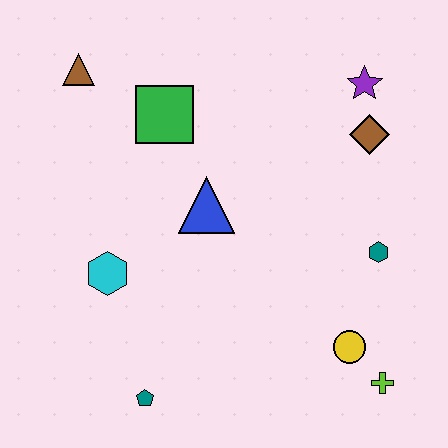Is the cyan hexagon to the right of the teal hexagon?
No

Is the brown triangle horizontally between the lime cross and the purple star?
No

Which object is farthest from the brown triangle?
The lime cross is farthest from the brown triangle.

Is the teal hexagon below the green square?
Yes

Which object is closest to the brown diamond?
The purple star is closest to the brown diamond.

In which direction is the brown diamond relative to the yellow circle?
The brown diamond is above the yellow circle.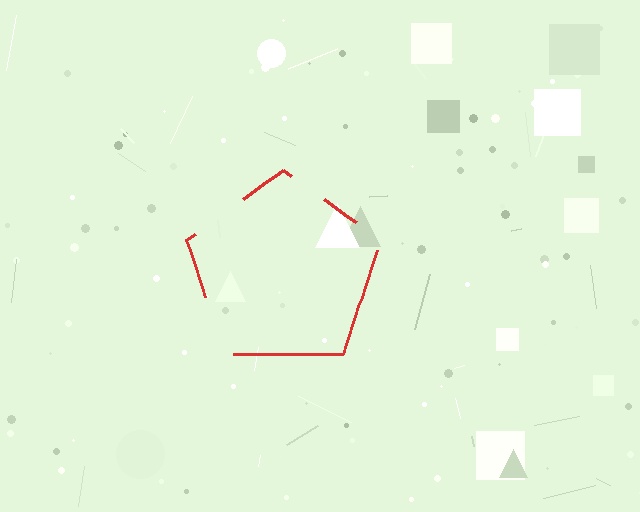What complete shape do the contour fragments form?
The contour fragments form a pentagon.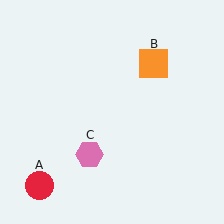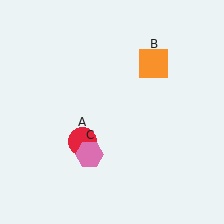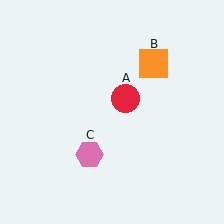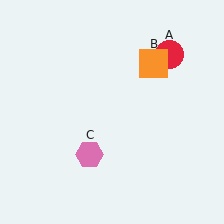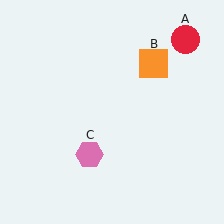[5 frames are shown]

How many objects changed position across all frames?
1 object changed position: red circle (object A).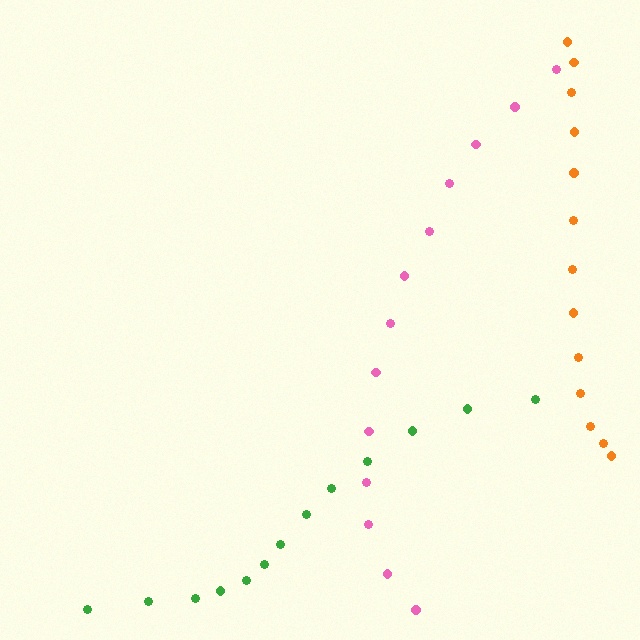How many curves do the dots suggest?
There are 3 distinct paths.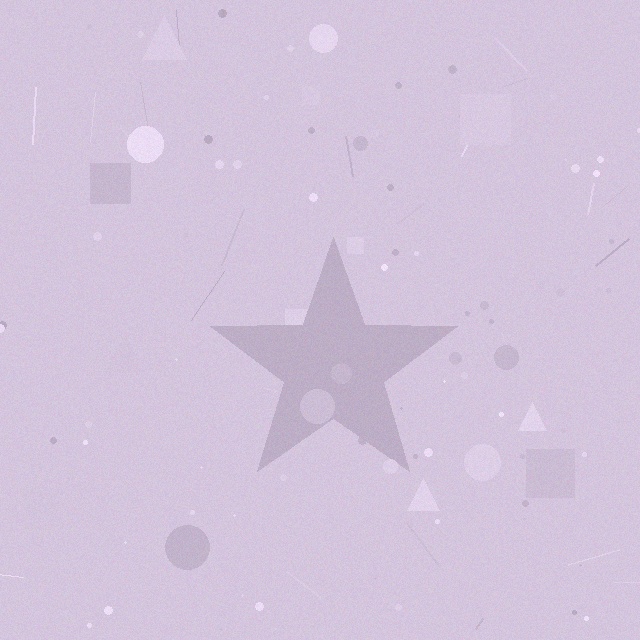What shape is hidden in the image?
A star is hidden in the image.